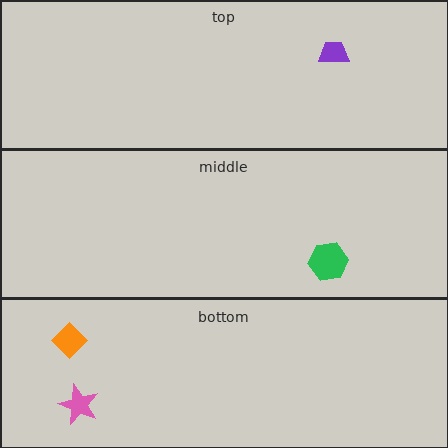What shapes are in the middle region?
The green hexagon.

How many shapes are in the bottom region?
2.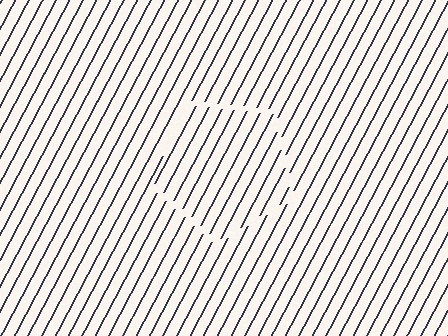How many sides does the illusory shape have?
5 sides — the line-ends trace a pentagon.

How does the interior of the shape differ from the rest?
The interior of the shape contains the same grating, shifted by half a period — the contour is defined by the phase discontinuity where line-ends from the inner and outer gratings abut.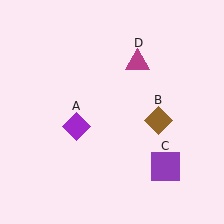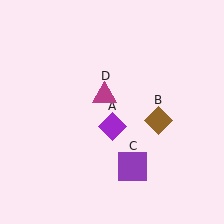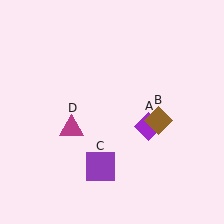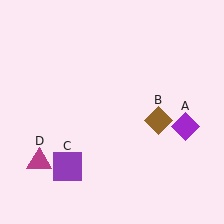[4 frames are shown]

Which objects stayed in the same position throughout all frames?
Brown diamond (object B) remained stationary.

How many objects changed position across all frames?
3 objects changed position: purple diamond (object A), purple square (object C), magenta triangle (object D).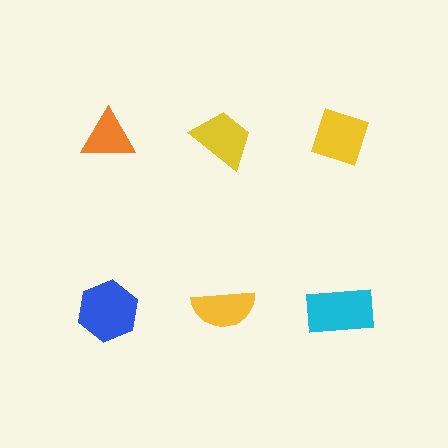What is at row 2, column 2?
A yellow semicircle.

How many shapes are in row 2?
3 shapes.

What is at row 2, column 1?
A blue hexagon.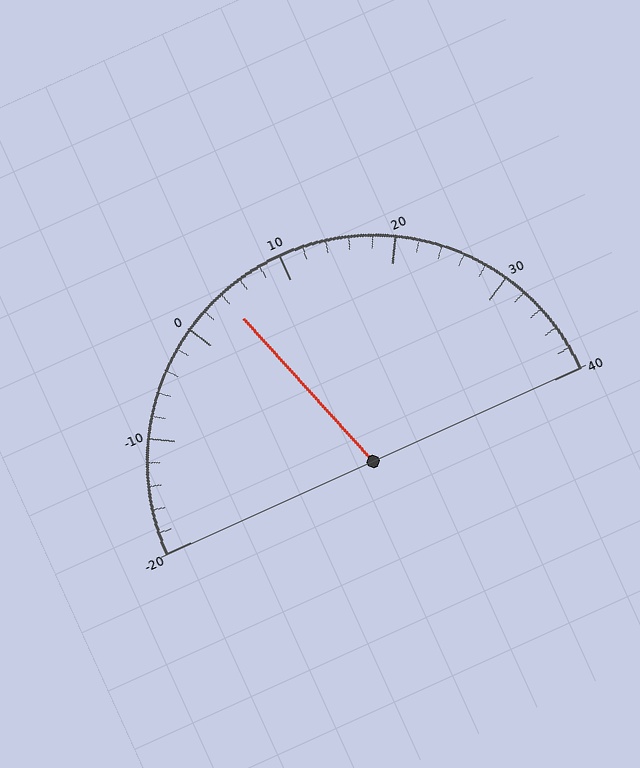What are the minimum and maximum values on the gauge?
The gauge ranges from -20 to 40.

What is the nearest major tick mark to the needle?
The nearest major tick mark is 0.